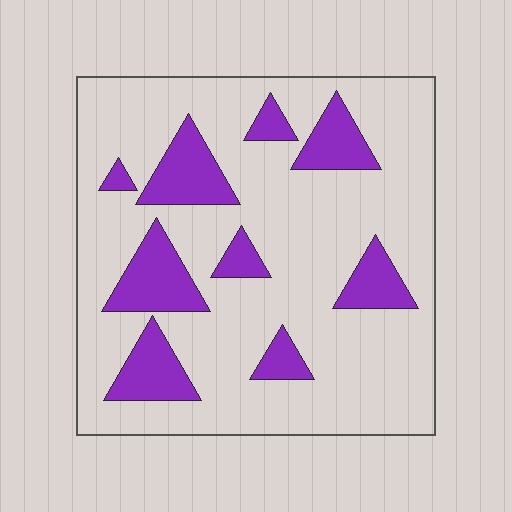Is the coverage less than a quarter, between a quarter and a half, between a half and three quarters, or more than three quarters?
Less than a quarter.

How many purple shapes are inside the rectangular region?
9.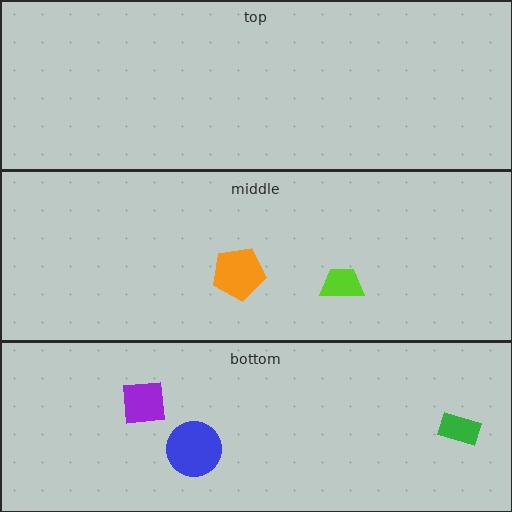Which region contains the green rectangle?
The bottom region.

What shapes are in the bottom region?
The blue circle, the green rectangle, the purple square.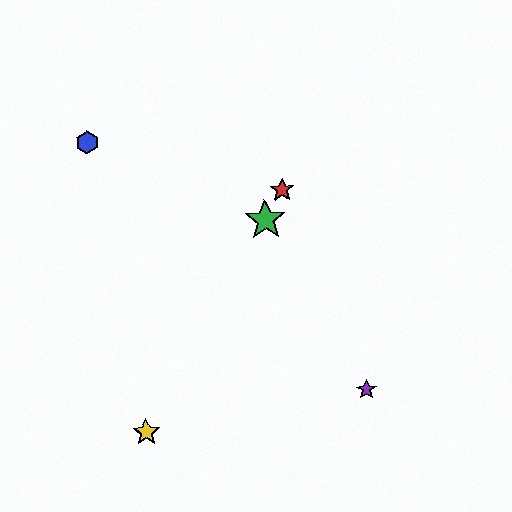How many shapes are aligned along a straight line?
3 shapes (the red star, the green star, the yellow star) are aligned along a straight line.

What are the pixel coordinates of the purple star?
The purple star is at (367, 390).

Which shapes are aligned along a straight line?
The red star, the green star, the yellow star are aligned along a straight line.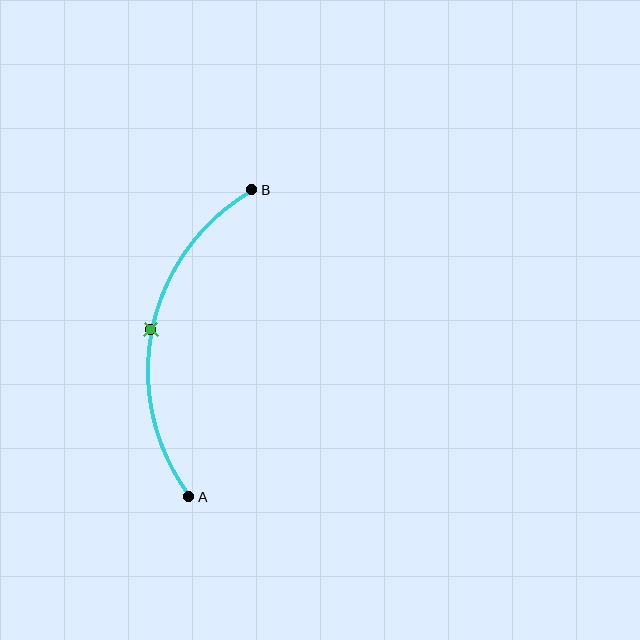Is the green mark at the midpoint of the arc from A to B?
Yes. The green mark lies on the arc at equal arc-length from both A and B — it is the arc midpoint.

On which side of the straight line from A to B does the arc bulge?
The arc bulges to the left of the straight line connecting A and B.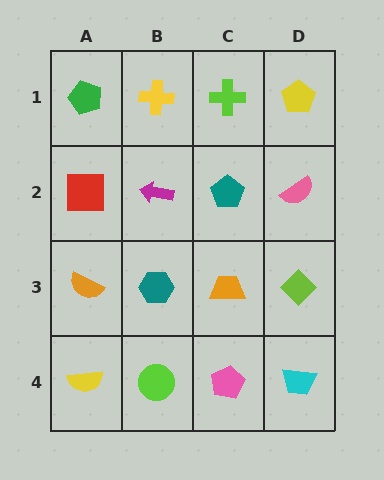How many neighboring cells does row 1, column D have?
2.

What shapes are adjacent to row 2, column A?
A green pentagon (row 1, column A), an orange semicircle (row 3, column A), a magenta arrow (row 2, column B).